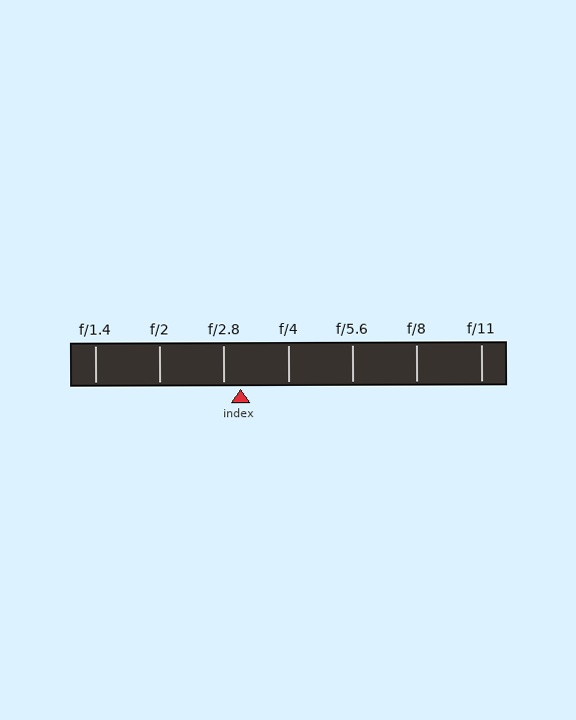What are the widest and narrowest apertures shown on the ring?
The widest aperture shown is f/1.4 and the narrowest is f/11.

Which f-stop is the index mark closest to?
The index mark is closest to f/2.8.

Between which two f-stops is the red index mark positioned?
The index mark is between f/2.8 and f/4.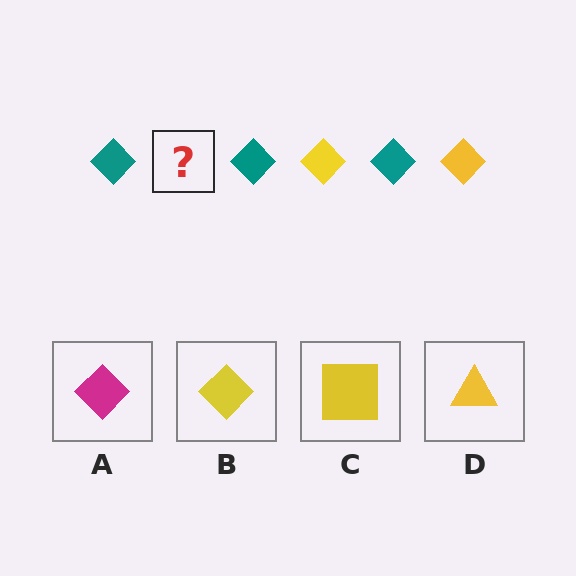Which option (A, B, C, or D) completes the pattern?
B.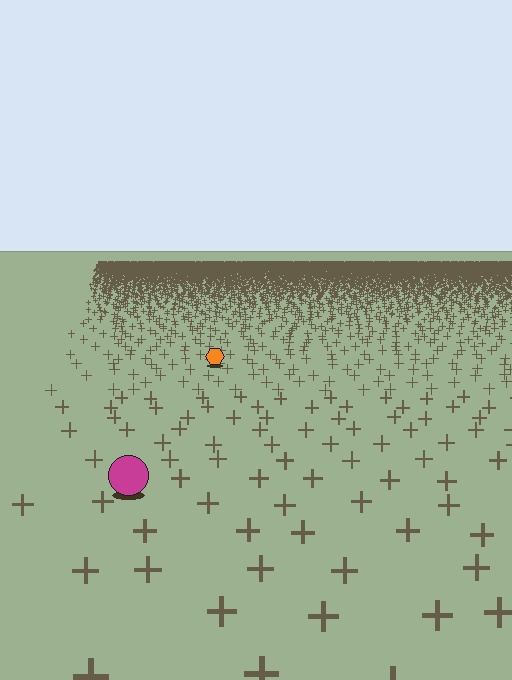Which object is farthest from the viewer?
The orange hexagon is farthest from the viewer. It appears smaller and the ground texture around it is denser.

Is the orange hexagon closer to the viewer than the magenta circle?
No. The magenta circle is closer — you can tell from the texture gradient: the ground texture is coarser near it.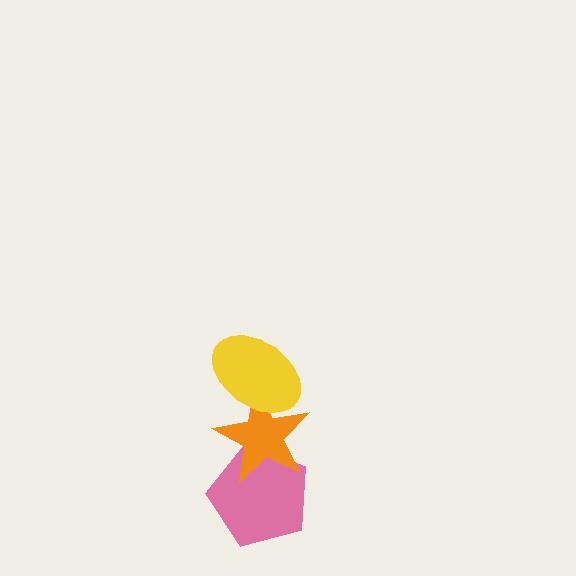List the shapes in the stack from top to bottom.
From top to bottom: the yellow ellipse, the orange star, the pink pentagon.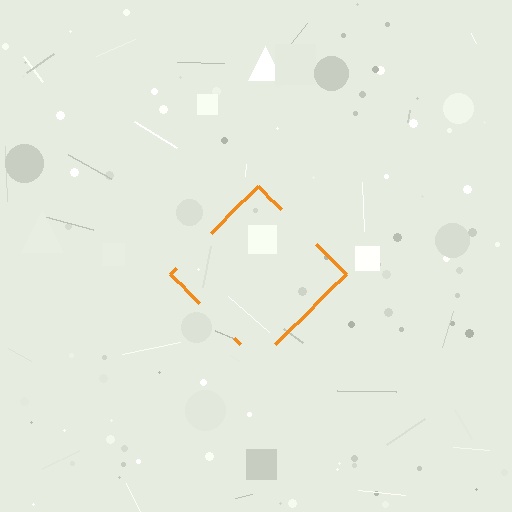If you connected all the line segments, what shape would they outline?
They would outline a diamond.